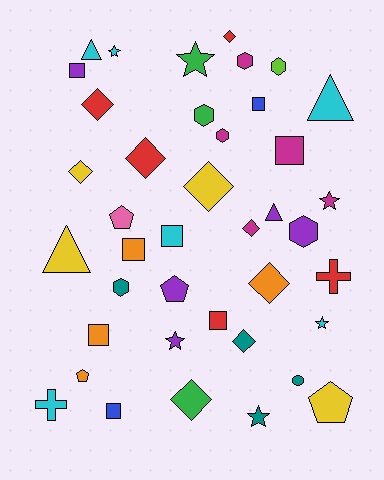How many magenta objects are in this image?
There are 5 magenta objects.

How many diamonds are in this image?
There are 9 diamonds.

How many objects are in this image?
There are 40 objects.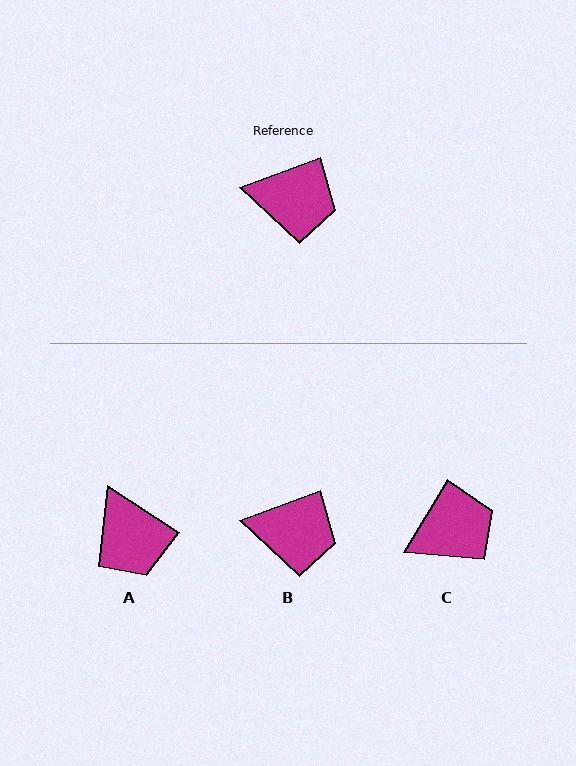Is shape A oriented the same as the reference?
No, it is off by about 54 degrees.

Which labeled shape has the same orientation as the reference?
B.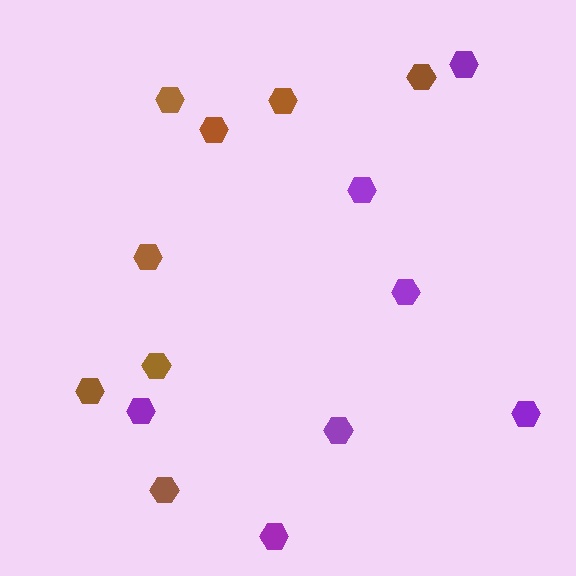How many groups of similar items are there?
There are 2 groups: one group of brown hexagons (8) and one group of purple hexagons (7).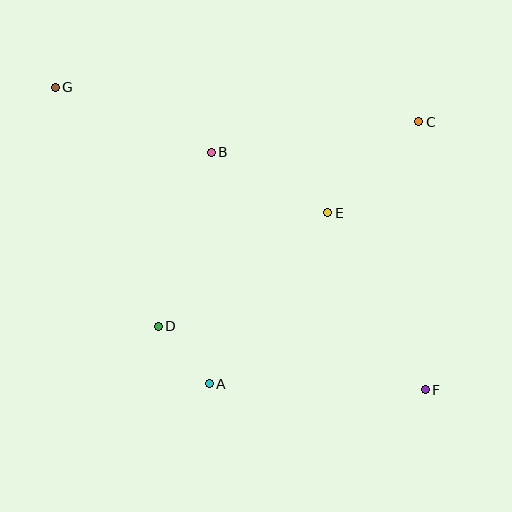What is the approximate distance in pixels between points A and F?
The distance between A and F is approximately 216 pixels.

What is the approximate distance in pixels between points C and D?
The distance between C and D is approximately 331 pixels.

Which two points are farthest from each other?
Points F and G are farthest from each other.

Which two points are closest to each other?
Points A and D are closest to each other.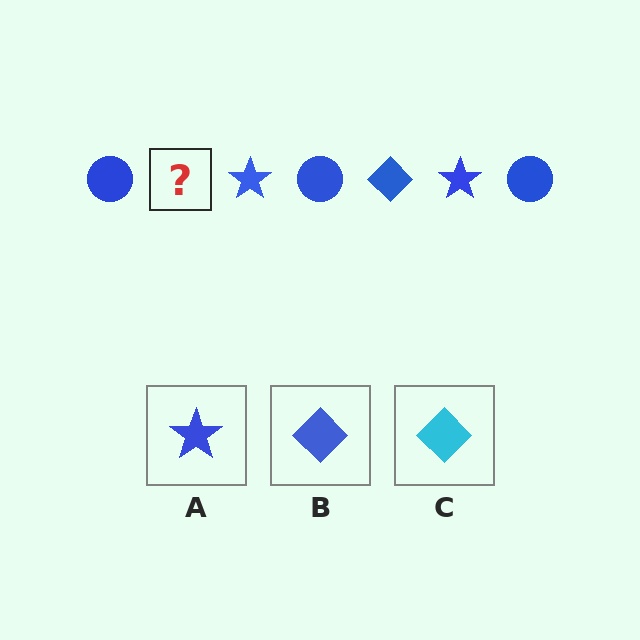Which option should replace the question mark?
Option B.